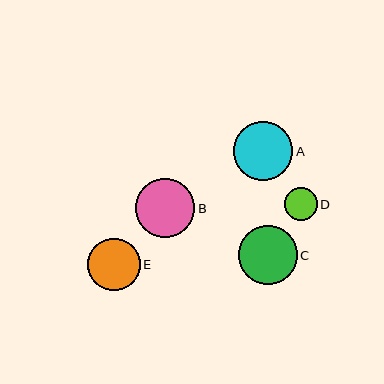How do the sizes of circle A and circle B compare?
Circle A and circle B are approximately the same size.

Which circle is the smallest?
Circle D is the smallest with a size of approximately 32 pixels.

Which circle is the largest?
Circle A is the largest with a size of approximately 59 pixels.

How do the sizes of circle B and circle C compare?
Circle B and circle C are approximately the same size.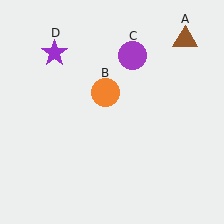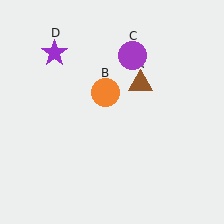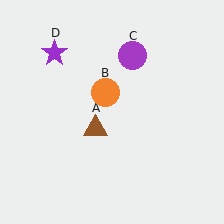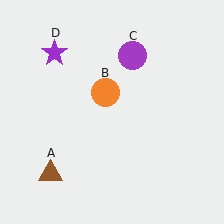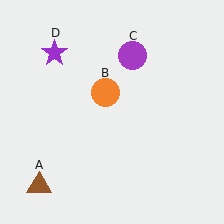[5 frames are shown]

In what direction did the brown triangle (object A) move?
The brown triangle (object A) moved down and to the left.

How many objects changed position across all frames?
1 object changed position: brown triangle (object A).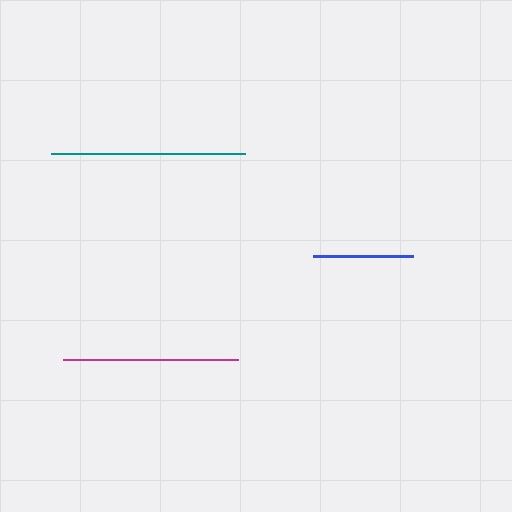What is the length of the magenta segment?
The magenta segment is approximately 174 pixels long.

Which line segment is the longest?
The teal line is the longest at approximately 194 pixels.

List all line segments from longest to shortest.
From longest to shortest: teal, magenta, blue.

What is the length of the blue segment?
The blue segment is approximately 100 pixels long.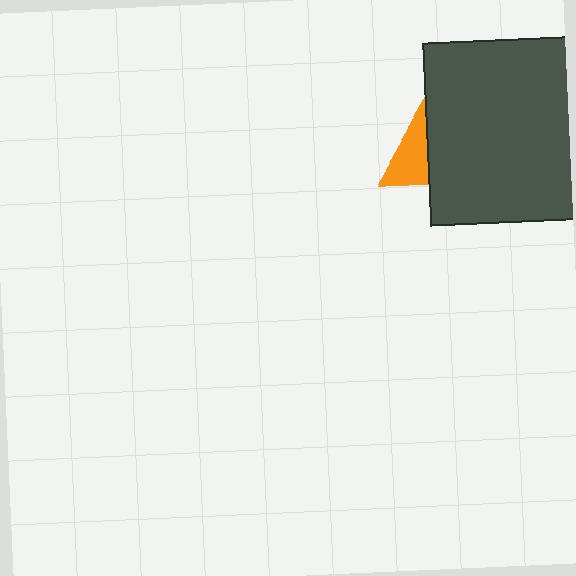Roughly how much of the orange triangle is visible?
A small part of it is visible (roughly 40%).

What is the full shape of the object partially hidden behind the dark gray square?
The partially hidden object is an orange triangle.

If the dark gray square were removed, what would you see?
You would see the complete orange triangle.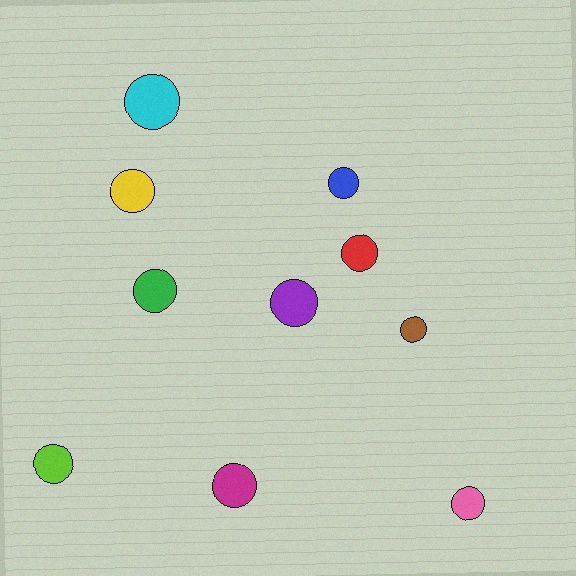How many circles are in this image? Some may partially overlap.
There are 10 circles.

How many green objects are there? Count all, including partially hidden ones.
There is 1 green object.